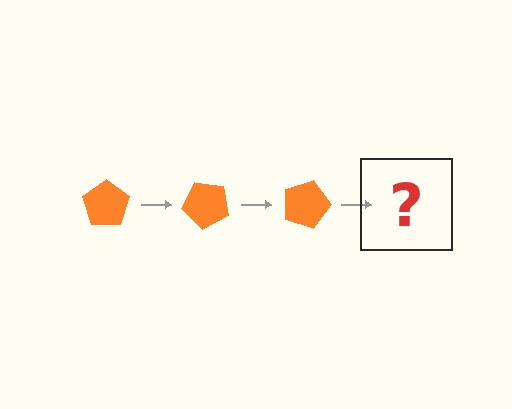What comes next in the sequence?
The next element should be an orange pentagon rotated 135 degrees.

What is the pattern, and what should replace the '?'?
The pattern is that the pentagon rotates 45 degrees each step. The '?' should be an orange pentagon rotated 135 degrees.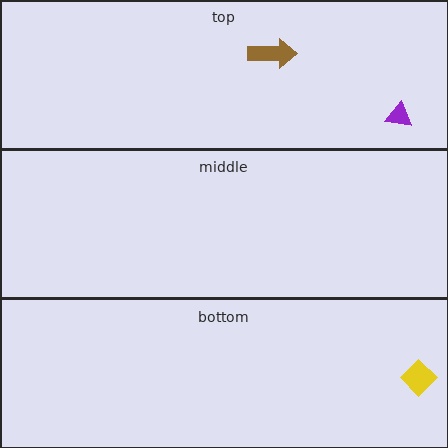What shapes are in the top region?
The purple triangle, the brown arrow.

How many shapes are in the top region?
2.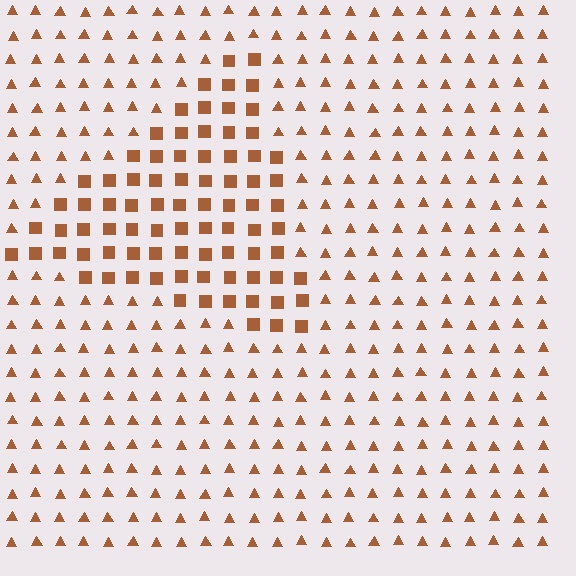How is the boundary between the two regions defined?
The boundary is defined by a change in element shape: squares inside vs. triangles outside. All elements share the same color and spacing.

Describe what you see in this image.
The image is filled with small brown elements arranged in a uniform grid. A triangle-shaped region contains squares, while the surrounding area contains triangles. The boundary is defined purely by the change in element shape.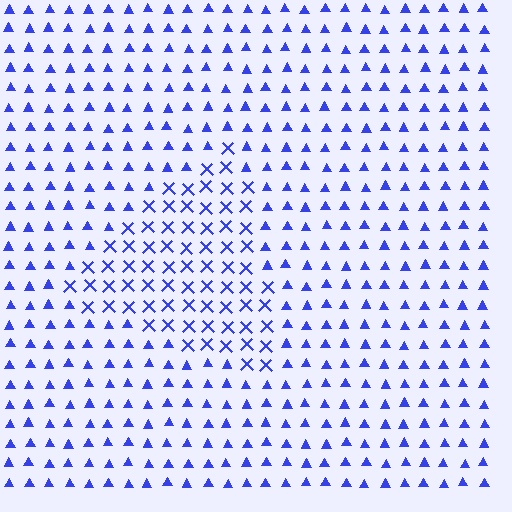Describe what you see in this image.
The image is filled with small blue elements arranged in a uniform grid. A triangle-shaped region contains X marks, while the surrounding area contains triangles. The boundary is defined purely by the change in element shape.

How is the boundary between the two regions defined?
The boundary is defined by a change in element shape: X marks inside vs. triangles outside. All elements share the same color and spacing.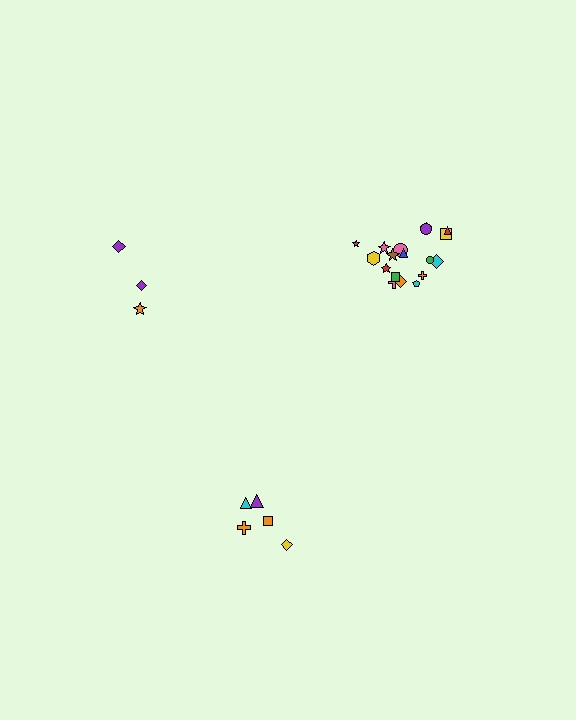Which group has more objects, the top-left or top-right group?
The top-right group.